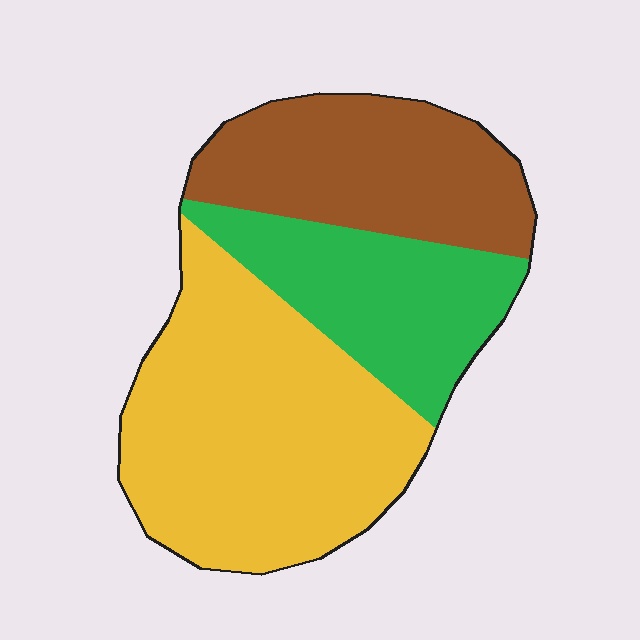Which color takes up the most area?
Yellow, at roughly 50%.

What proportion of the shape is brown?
Brown takes up about one quarter (1/4) of the shape.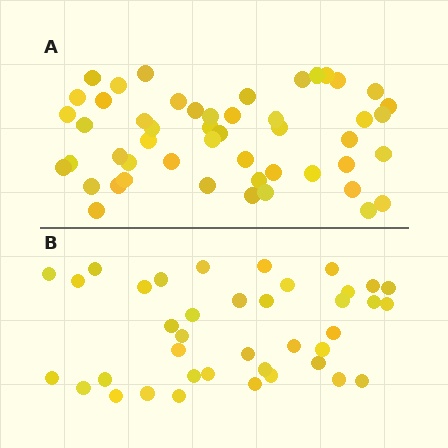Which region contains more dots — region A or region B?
Region A (the top region) has more dots.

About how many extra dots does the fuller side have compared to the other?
Region A has roughly 12 or so more dots than region B.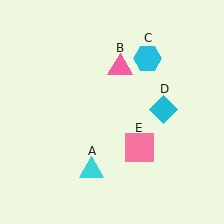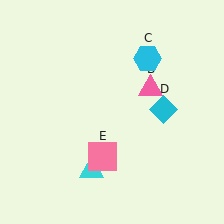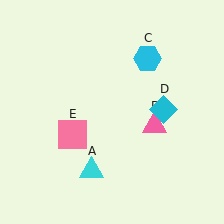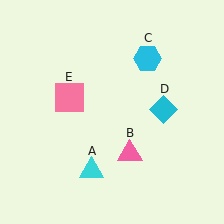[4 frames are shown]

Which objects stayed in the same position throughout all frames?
Cyan triangle (object A) and cyan hexagon (object C) and cyan diamond (object D) remained stationary.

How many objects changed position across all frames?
2 objects changed position: pink triangle (object B), pink square (object E).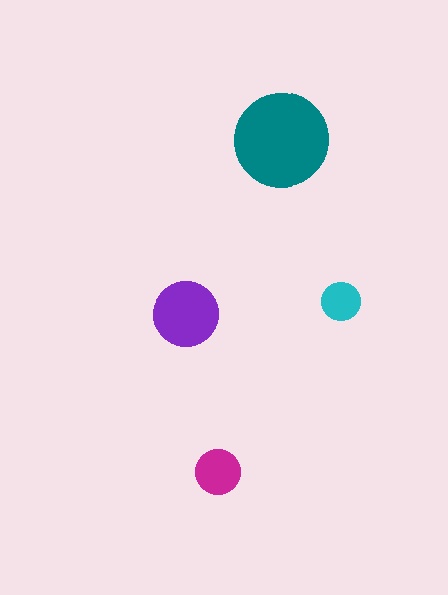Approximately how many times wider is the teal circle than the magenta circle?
About 2 times wider.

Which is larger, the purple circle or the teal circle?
The teal one.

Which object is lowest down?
The magenta circle is bottommost.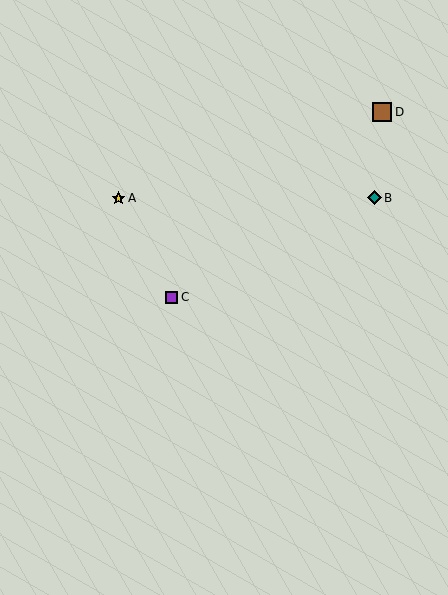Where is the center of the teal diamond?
The center of the teal diamond is at (374, 198).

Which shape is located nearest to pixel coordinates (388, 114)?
The brown square (labeled D) at (382, 112) is nearest to that location.